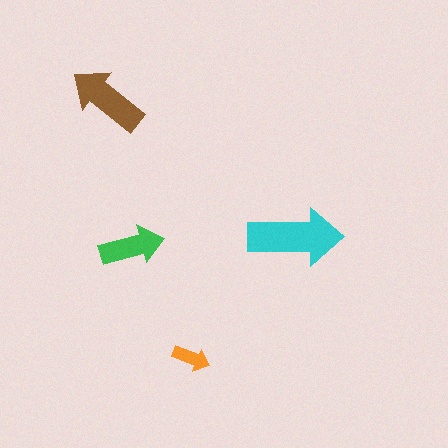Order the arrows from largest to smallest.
the cyan one, the brown one, the green one, the orange one.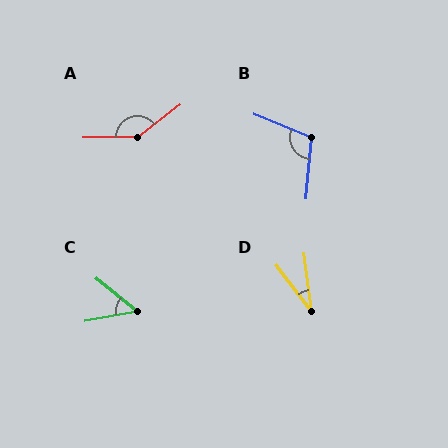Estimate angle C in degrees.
Approximately 49 degrees.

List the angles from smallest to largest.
D (30°), C (49°), B (107°), A (143°).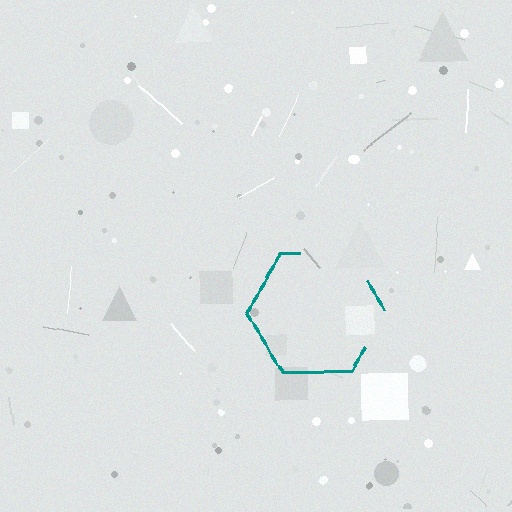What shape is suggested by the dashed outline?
The dashed outline suggests a hexagon.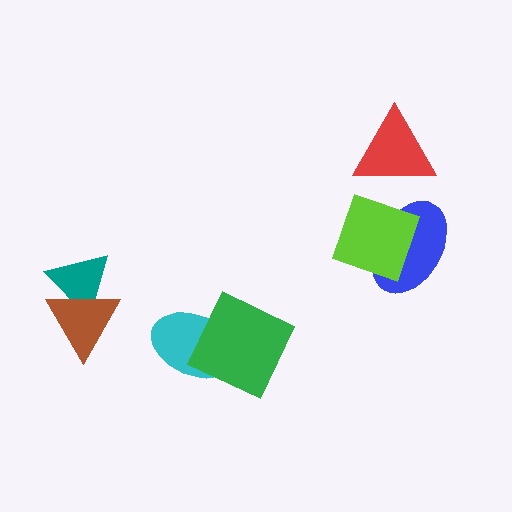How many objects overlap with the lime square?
1 object overlaps with the lime square.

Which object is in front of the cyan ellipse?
The green square is in front of the cyan ellipse.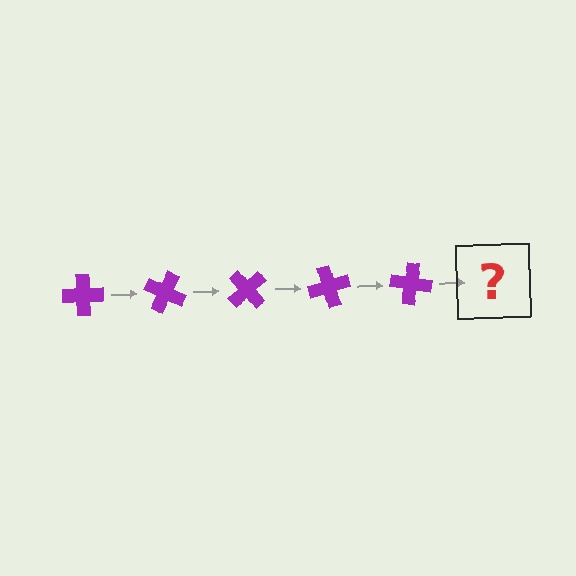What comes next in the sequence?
The next element should be a purple cross rotated 125 degrees.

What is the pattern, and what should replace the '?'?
The pattern is that the cross rotates 25 degrees each step. The '?' should be a purple cross rotated 125 degrees.